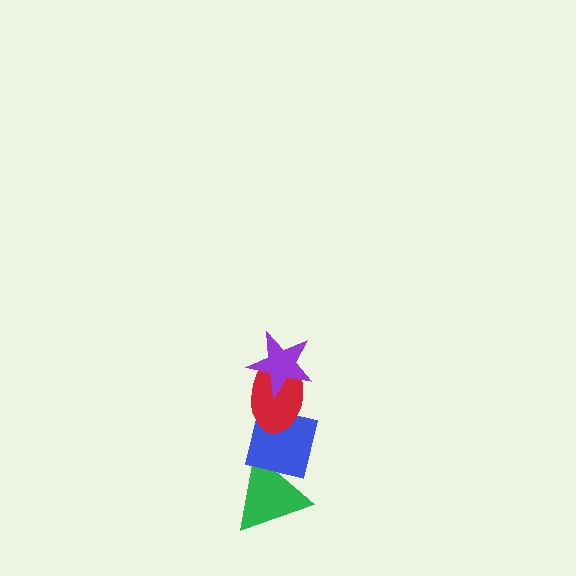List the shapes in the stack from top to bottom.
From top to bottom: the purple star, the red ellipse, the blue square, the green triangle.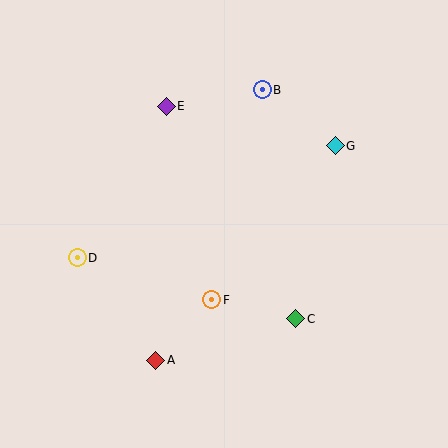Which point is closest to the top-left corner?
Point E is closest to the top-left corner.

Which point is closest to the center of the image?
Point F at (212, 300) is closest to the center.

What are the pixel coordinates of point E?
Point E is at (166, 106).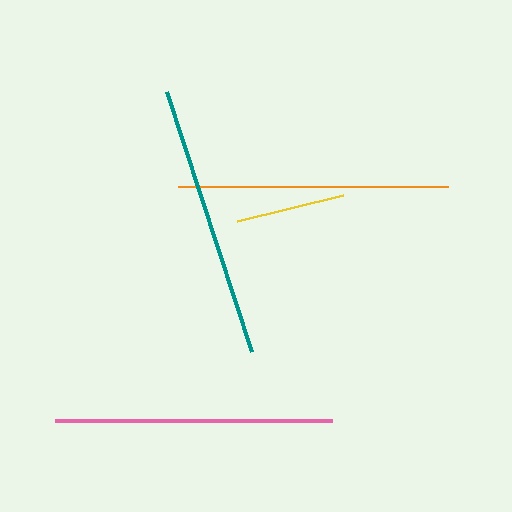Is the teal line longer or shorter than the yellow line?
The teal line is longer than the yellow line.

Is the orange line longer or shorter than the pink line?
The pink line is longer than the orange line.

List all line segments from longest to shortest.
From longest to shortest: pink, teal, orange, yellow.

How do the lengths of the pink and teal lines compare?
The pink and teal lines are approximately the same length.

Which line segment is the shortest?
The yellow line is the shortest at approximately 109 pixels.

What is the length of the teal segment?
The teal segment is approximately 274 pixels long.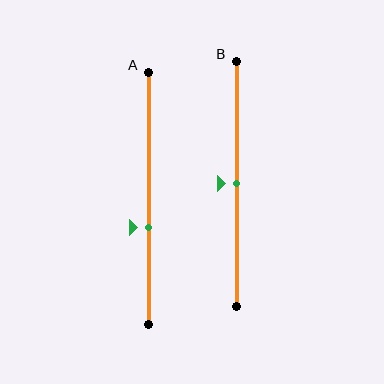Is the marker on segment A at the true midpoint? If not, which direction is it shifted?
No, the marker on segment A is shifted downward by about 12% of the segment length.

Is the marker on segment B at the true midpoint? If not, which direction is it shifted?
Yes, the marker on segment B is at the true midpoint.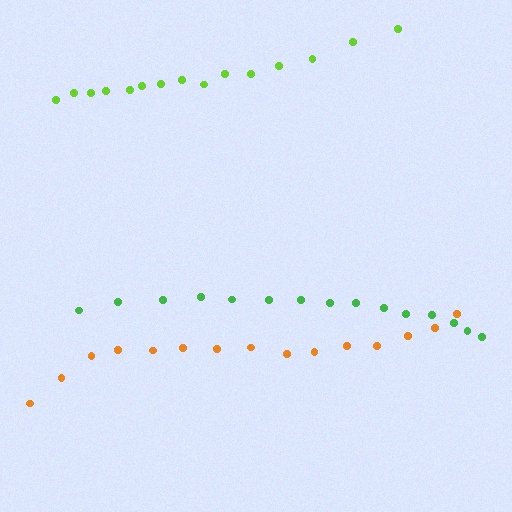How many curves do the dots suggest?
There are 3 distinct paths.